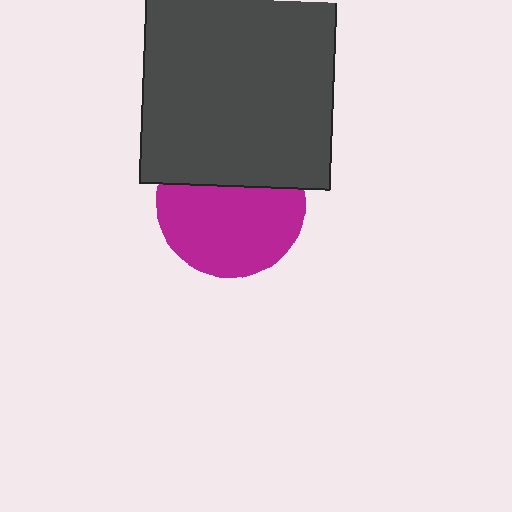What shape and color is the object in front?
The object in front is a dark gray square.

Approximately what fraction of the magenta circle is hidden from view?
Roughly 37% of the magenta circle is hidden behind the dark gray square.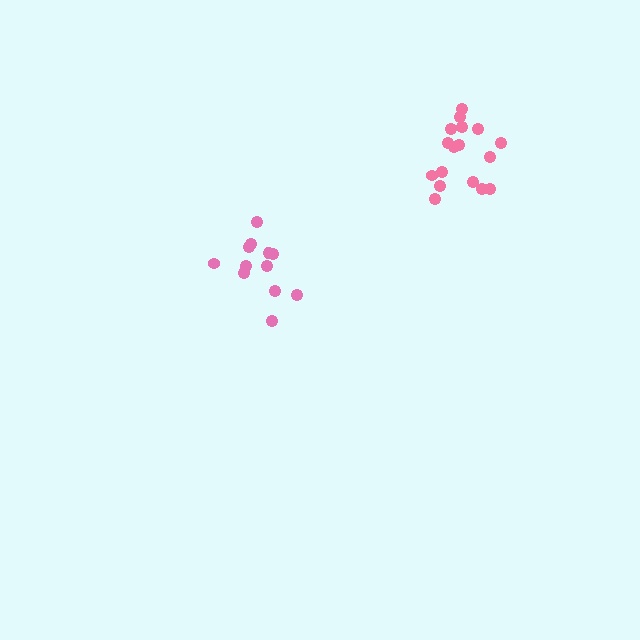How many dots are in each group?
Group 1: 12 dots, Group 2: 17 dots (29 total).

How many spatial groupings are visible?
There are 2 spatial groupings.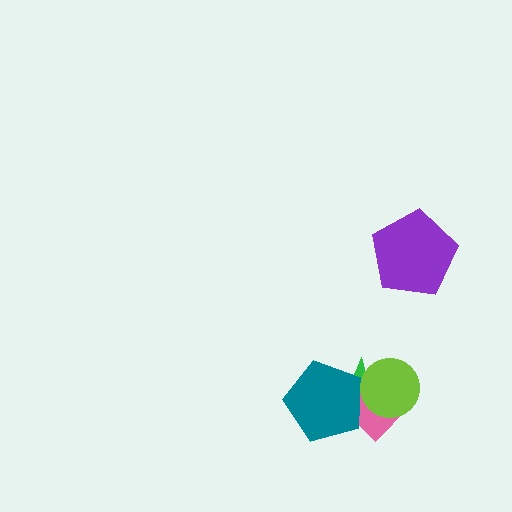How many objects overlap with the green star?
3 objects overlap with the green star.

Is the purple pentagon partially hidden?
No, no other shape covers it.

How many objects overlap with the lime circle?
2 objects overlap with the lime circle.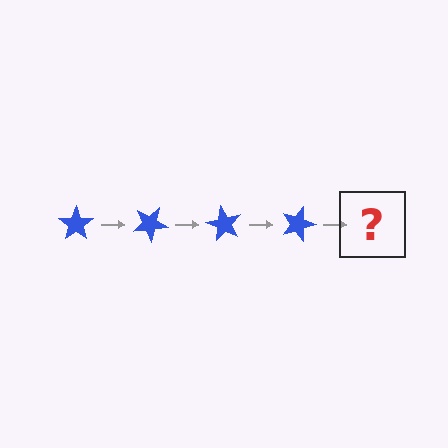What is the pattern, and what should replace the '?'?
The pattern is that the star rotates 30 degrees each step. The '?' should be a blue star rotated 120 degrees.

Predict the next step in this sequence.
The next step is a blue star rotated 120 degrees.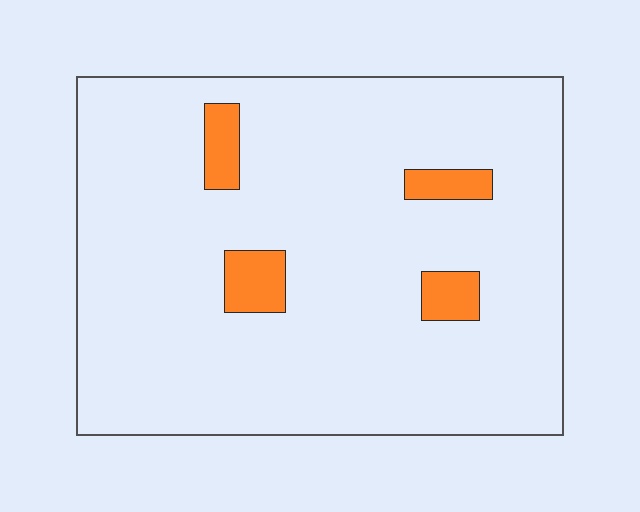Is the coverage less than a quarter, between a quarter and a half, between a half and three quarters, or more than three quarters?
Less than a quarter.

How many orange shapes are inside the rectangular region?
4.